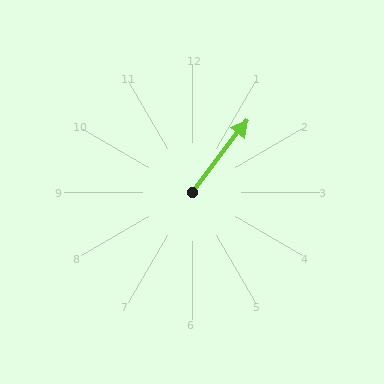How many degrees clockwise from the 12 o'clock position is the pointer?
Approximately 38 degrees.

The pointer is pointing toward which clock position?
Roughly 1 o'clock.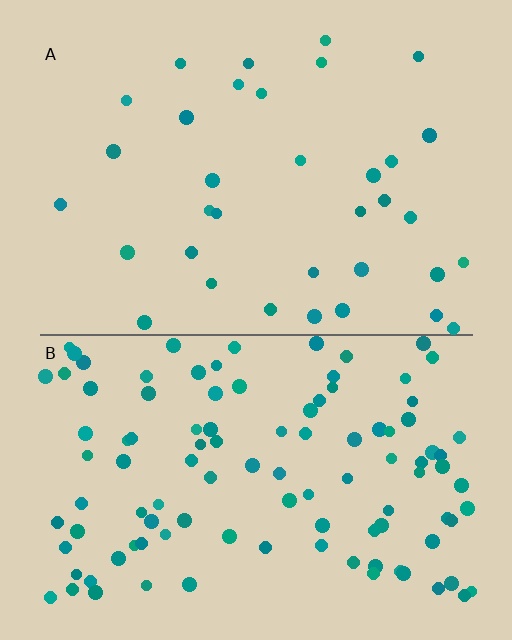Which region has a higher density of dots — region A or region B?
B (the bottom).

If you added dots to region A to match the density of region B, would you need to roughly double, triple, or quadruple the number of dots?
Approximately triple.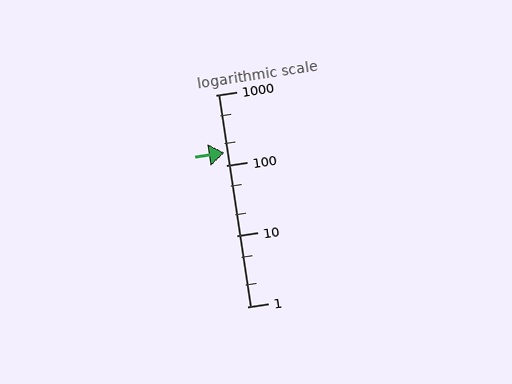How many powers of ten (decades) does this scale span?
The scale spans 3 decades, from 1 to 1000.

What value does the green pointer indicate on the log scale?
The pointer indicates approximately 150.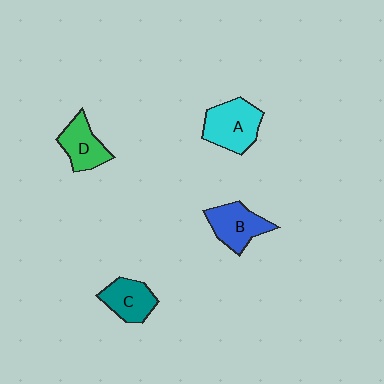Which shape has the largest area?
Shape A (cyan).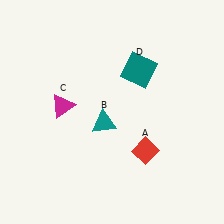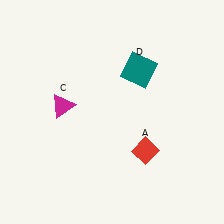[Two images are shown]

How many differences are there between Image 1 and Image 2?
There is 1 difference between the two images.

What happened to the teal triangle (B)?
The teal triangle (B) was removed in Image 2. It was in the bottom-left area of Image 1.